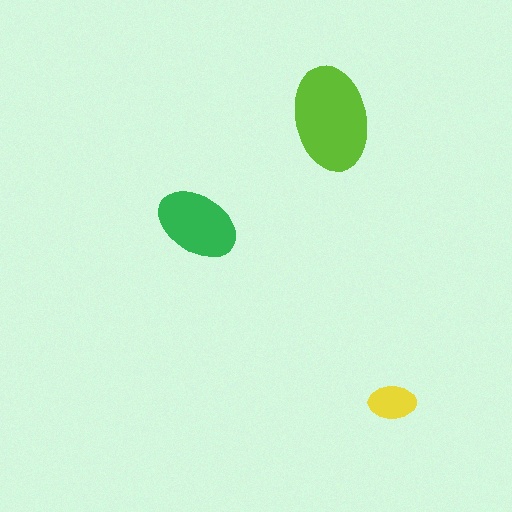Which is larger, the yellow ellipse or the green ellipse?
The green one.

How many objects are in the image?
There are 3 objects in the image.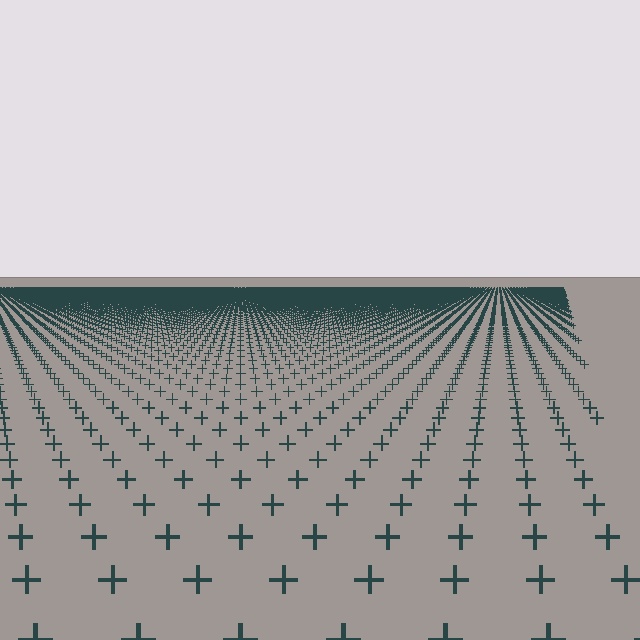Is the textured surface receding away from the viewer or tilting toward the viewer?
The surface is receding away from the viewer. Texture elements get smaller and denser toward the top.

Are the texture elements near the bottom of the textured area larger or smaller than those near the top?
Larger. Near the bottom, elements are closer to the viewer and appear at a bigger on-screen size.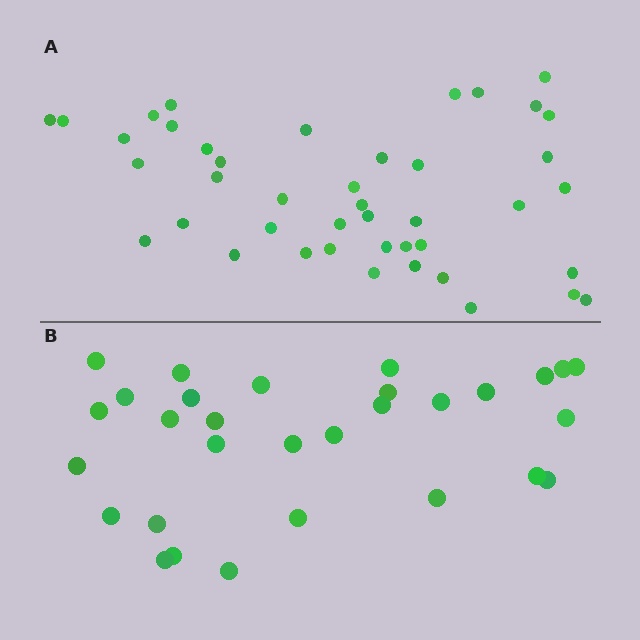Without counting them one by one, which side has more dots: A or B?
Region A (the top region) has more dots.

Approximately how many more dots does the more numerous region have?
Region A has approximately 15 more dots than region B.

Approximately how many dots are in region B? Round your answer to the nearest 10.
About 30 dots.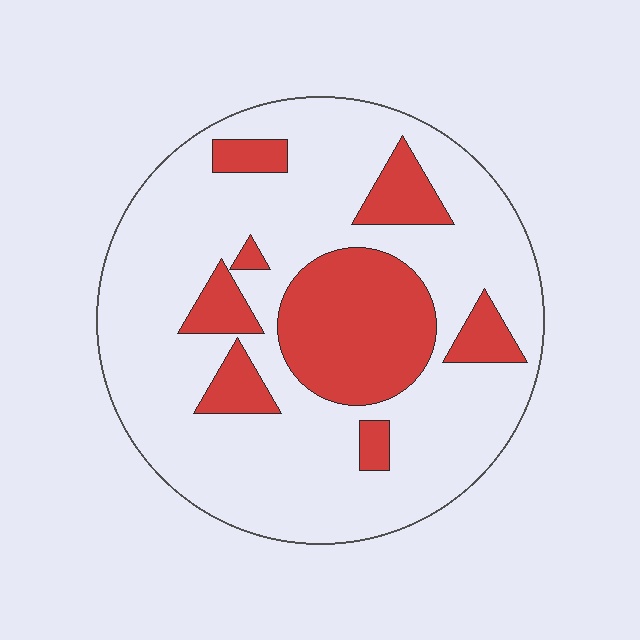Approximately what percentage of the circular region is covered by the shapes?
Approximately 25%.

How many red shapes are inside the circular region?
8.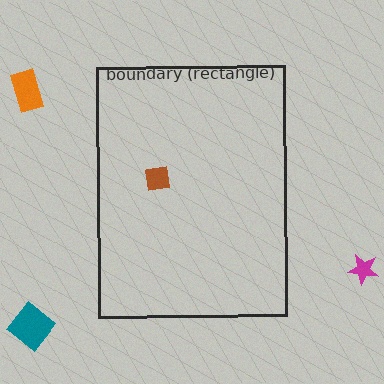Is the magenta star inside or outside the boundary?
Outside.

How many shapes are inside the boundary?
1 inside, 3 outside.